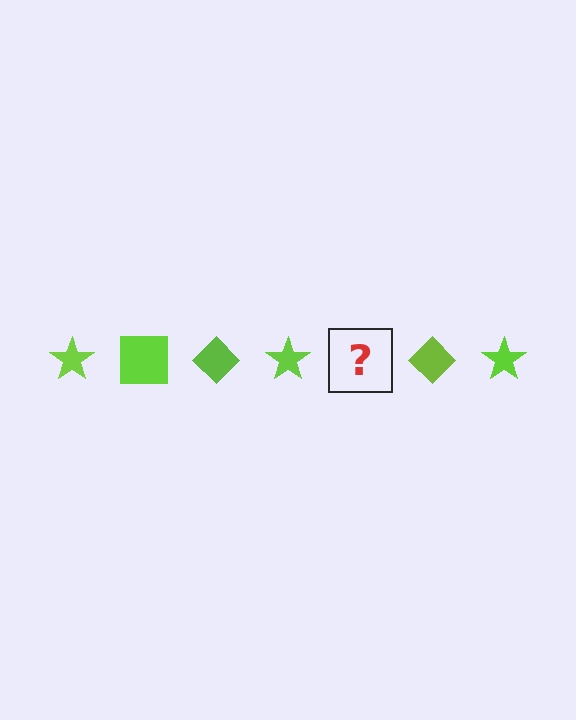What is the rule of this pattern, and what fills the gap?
The rule is that the pattern cycles through star, square, diamond shapes in lime. The gap should be filled with a lime square.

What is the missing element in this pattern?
The missing element is a lime square.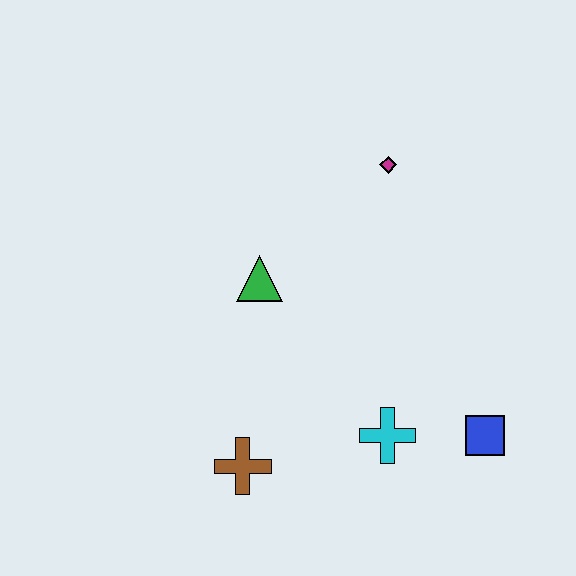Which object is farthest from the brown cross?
The magenta diamond is farthest from the brown cross.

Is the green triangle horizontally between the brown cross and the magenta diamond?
Yes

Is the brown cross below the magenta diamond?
Yes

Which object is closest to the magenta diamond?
The green triangle is closest to the magenta diamond.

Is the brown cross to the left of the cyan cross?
Yes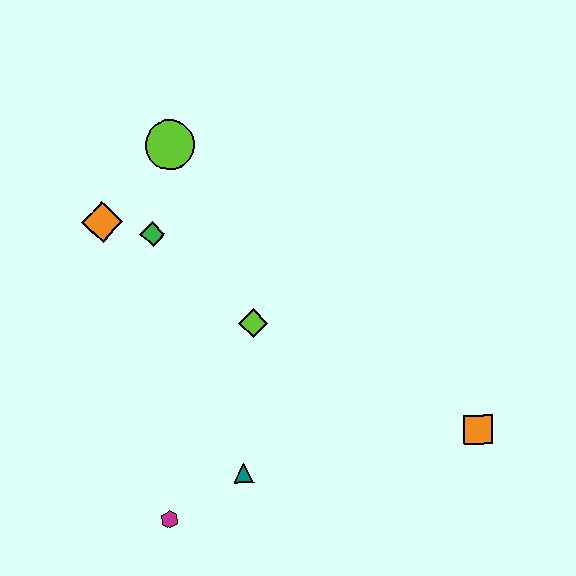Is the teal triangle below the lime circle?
Yes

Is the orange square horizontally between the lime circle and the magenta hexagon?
No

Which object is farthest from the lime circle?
The orange square is farthest from the lime circle.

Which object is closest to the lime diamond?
The green diamond is closest to the lime diamond.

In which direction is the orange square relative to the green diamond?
The orange square is to the right of the green diamond.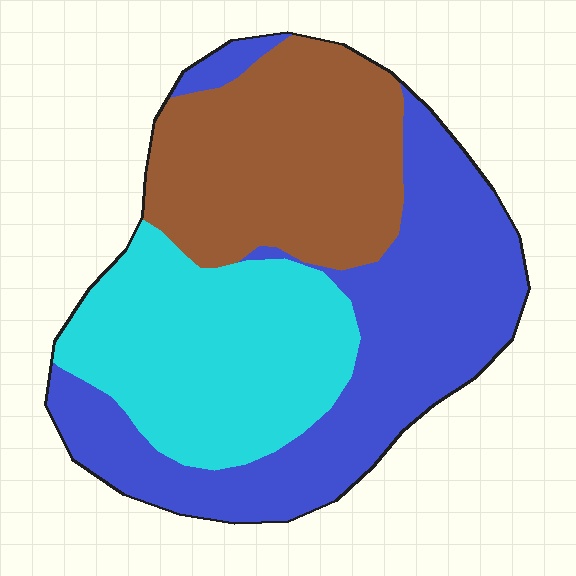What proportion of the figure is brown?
Brown covers 30% of the figure.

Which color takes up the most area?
Blue, at roughly 40%.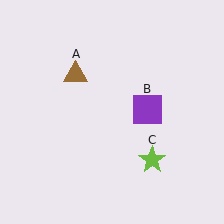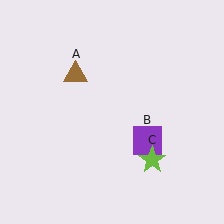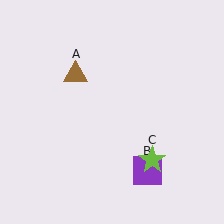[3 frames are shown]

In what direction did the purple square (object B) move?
The purple square (object B) moved down.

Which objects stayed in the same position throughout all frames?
Brown triangle (object A) and lime star (object C) remained stationary.